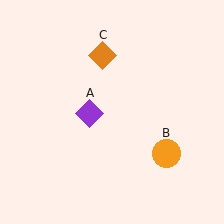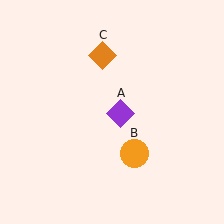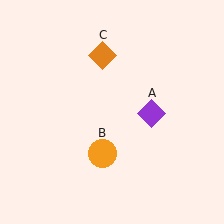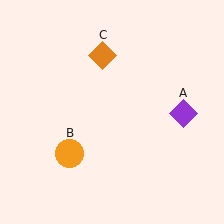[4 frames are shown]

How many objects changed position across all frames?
2 objects changed position: purple diamond (object A), orange circle (object B).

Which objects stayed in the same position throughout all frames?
Orange diamond (object C) remained stationary.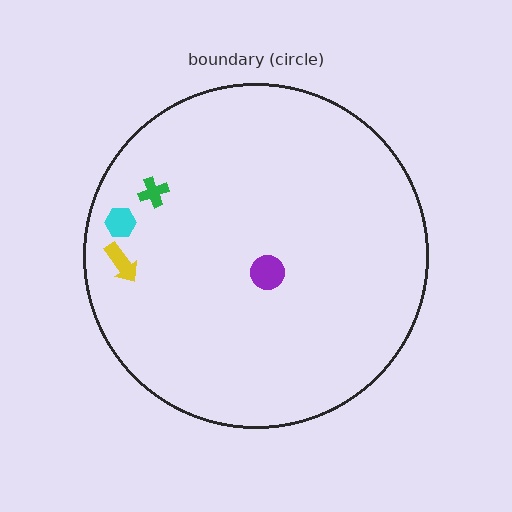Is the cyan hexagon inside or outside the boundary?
Inside.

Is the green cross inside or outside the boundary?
Inside.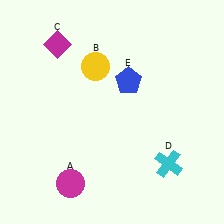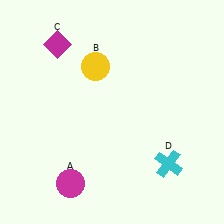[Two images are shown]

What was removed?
The blue pentagon (E) was removed in Image 2.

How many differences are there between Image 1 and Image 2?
There is 1 difference between the two images.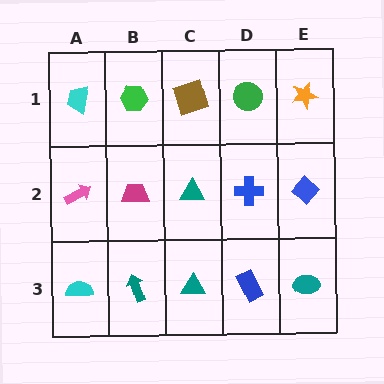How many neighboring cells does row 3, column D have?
3.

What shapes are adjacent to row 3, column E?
A blue diamond (row 2, column E), a blue rectangle (row 3, column D).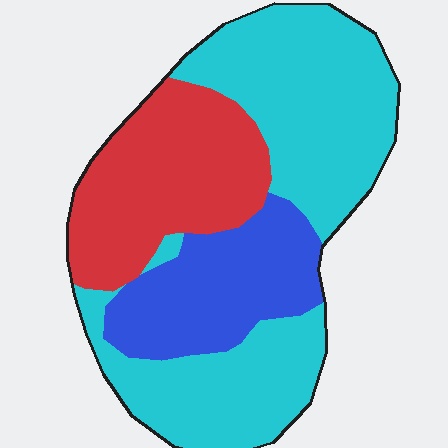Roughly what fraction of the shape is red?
Red takes up about one quarter (1/4) of the shape.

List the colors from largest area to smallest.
From largest to smallest: cyan, red, blue.